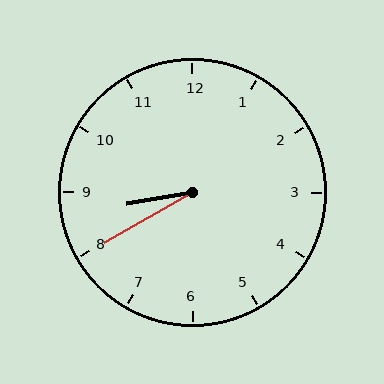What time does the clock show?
8:40.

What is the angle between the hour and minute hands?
Approximately 20 degrees.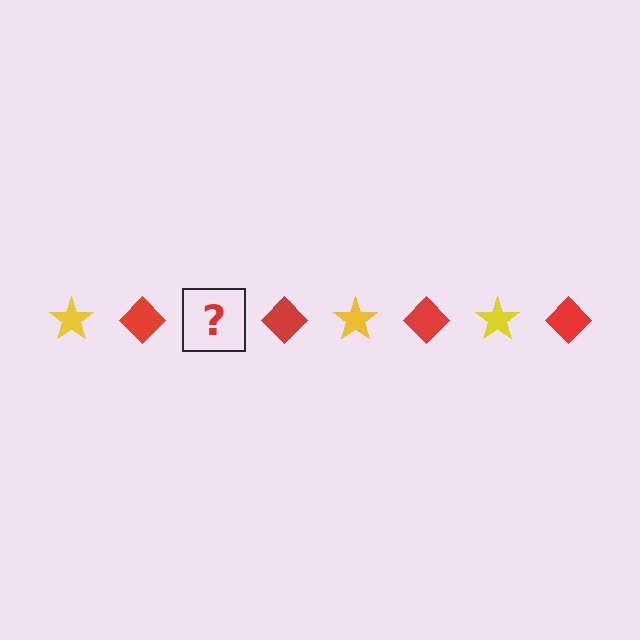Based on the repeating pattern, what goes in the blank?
The blank should be a yellow star.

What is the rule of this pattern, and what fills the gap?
The rule is that the pattern alternates between yellow star and red diamond. The gap should be filled with a yellow star.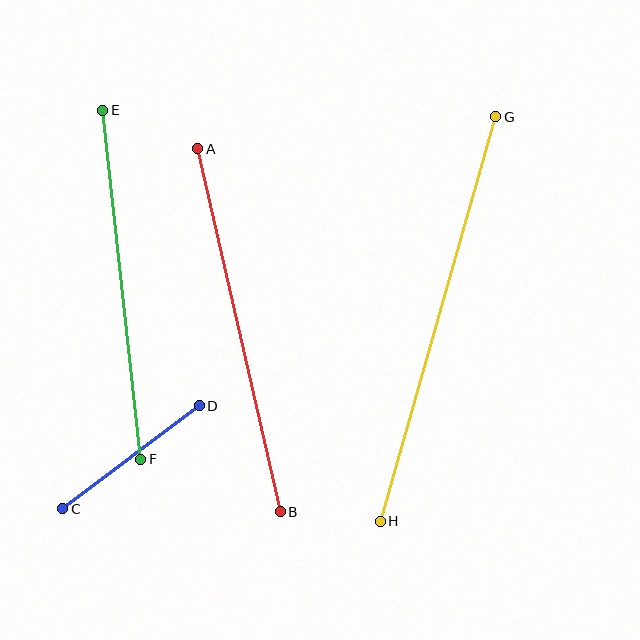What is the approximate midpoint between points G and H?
The midpoint is at approximately (438, 319) pixels.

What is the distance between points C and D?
The distance is approximately 171 pixels.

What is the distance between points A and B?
The distance is approximately 372 pixels.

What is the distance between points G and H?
The distance is approximately 421 pixels.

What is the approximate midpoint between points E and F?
The midpoint is at approximately (122, 285) pixels.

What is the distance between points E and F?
The distance is approximately 351 pixels.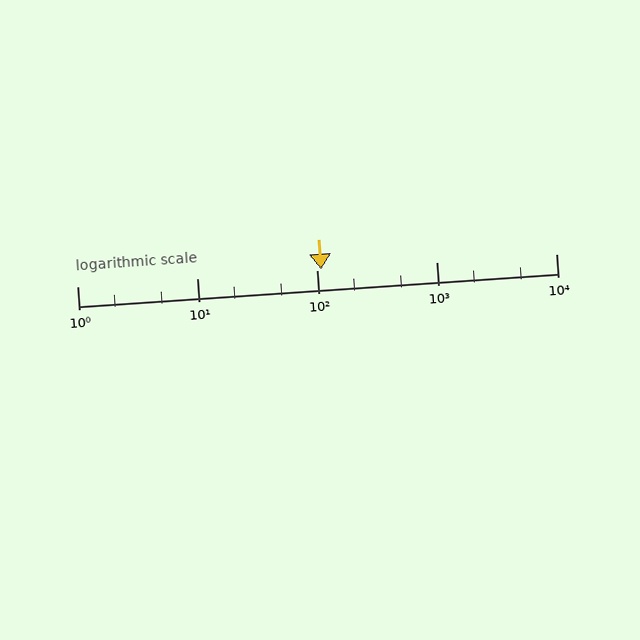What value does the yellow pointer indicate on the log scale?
The pointer indicates approximately 110.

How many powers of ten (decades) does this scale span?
The scale spans 4 decades, from 1 to 10000.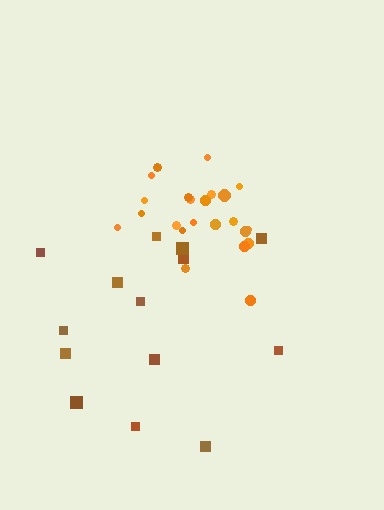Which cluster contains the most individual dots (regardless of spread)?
Orange (23).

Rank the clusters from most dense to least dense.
orange, brown.